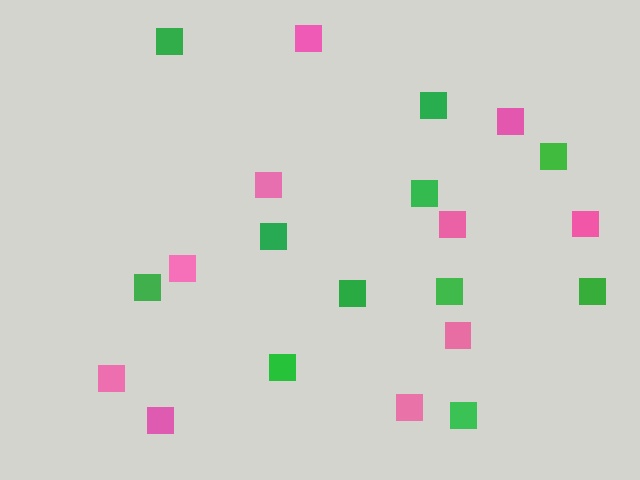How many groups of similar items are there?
There are 2 groups: one group of green squares (11) and one group of pink squares (10).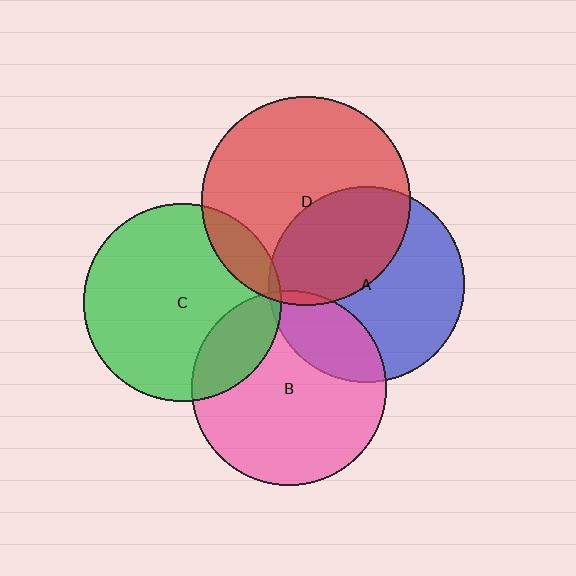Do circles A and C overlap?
Yes.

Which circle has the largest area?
Circle D (red).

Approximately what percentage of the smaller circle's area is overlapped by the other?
Approximately 5%.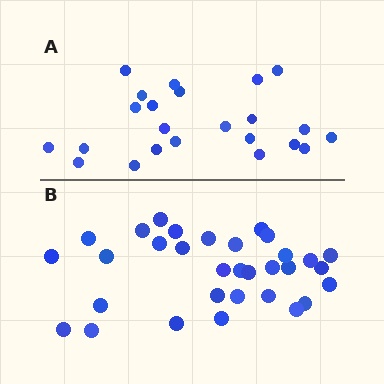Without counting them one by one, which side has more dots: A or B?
Region B (the bottom region) has more dots.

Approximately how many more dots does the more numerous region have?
Region B has roughly 8 or so more dots than region A.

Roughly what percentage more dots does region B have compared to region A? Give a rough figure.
About 40% more.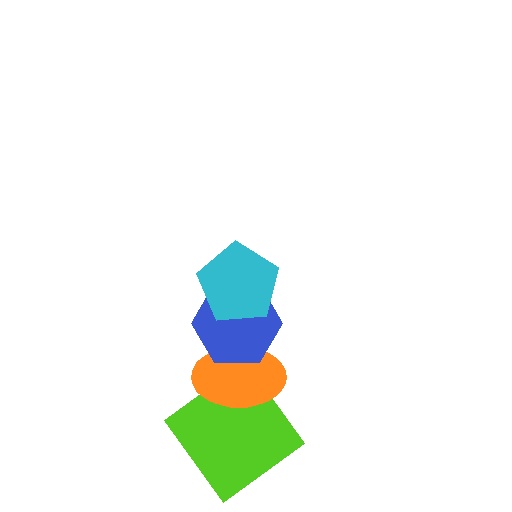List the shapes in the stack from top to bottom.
From top to bottom: the cyan pentagon, the blue hexagon, the orange ellipse, the lime diamond.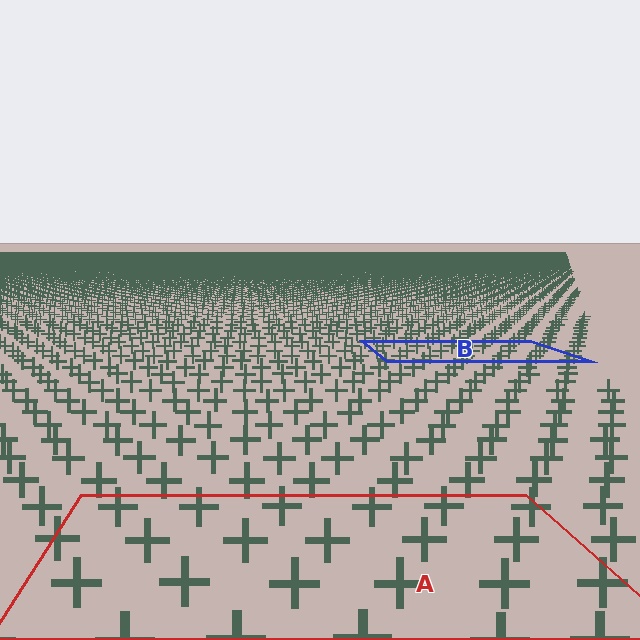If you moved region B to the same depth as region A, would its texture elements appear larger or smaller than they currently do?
They would appear larger. At a closer depth, the same texture elements are projected at a bigger on-screen size.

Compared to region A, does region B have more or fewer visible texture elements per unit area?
Region B has more texture elements per unit area — they are packed more densely because it is farther away.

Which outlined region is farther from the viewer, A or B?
Region B is farther from the viewer — the texture elements inside it appear smaller and more densely packed.